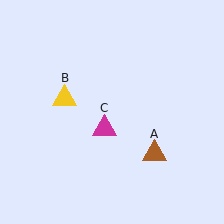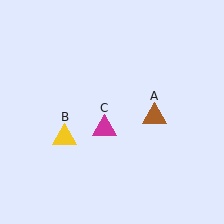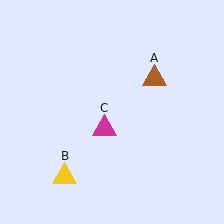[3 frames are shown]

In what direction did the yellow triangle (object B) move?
The yellow triangle (object B) moved down.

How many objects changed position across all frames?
2 objects changed position: brown triangle (object A), yellow triangle (object B).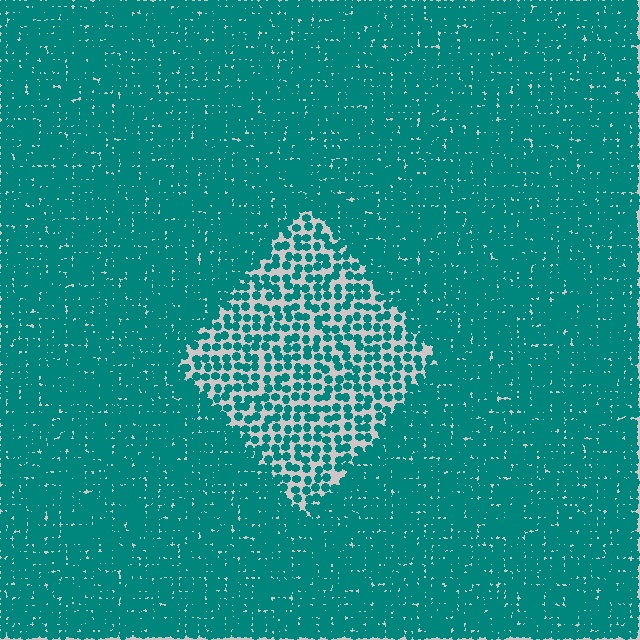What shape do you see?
I see a diamond.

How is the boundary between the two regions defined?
The boundary is defined by a change in element density (approximately 2.3x ratio). All elements are the same color, size, and shape.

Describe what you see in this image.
The image contains small teal elements arranged at two different densities. A diamond-shaped region is visible where the elements are less densely packed than the surrounding area.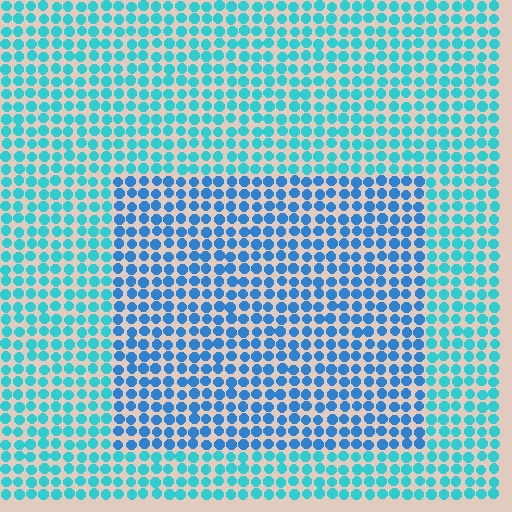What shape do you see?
I see a rectangle.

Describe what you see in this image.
The image is filled with small cyan elements in a uniform arrangement. A rectangle-shaped region is visible where the elements are tinted to a slightly different hue, forming a subtle color boundary.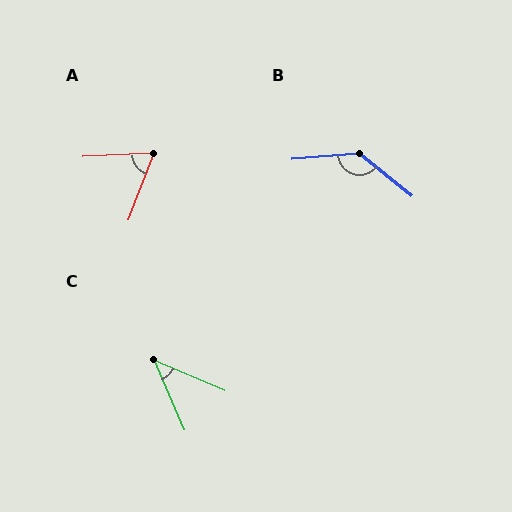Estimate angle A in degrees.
Approximately 66 degrees.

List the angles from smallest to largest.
C (43°), A (66°), B (136°).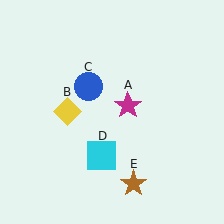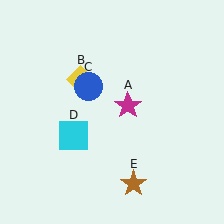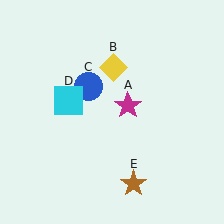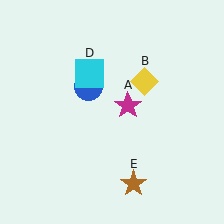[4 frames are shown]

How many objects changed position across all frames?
2 objects changed position: yellow diamond (object B), cyan square (object D).